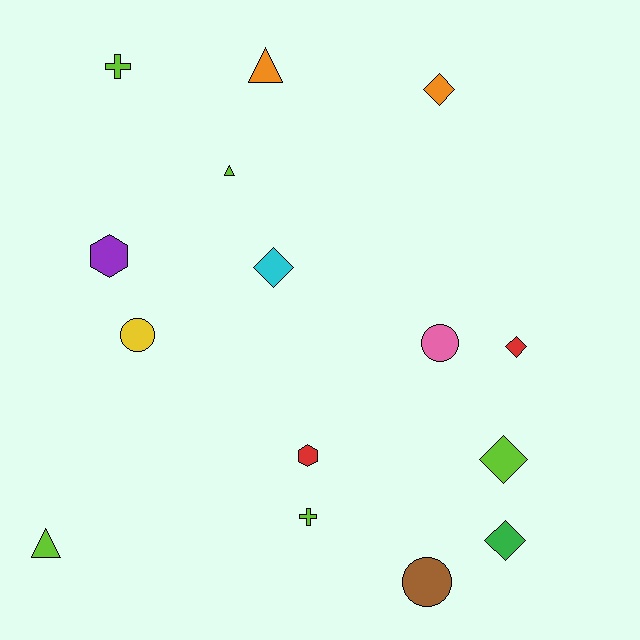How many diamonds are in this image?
There are 5 diamonds.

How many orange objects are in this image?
There are 2 orange objects.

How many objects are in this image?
There are 15 objects.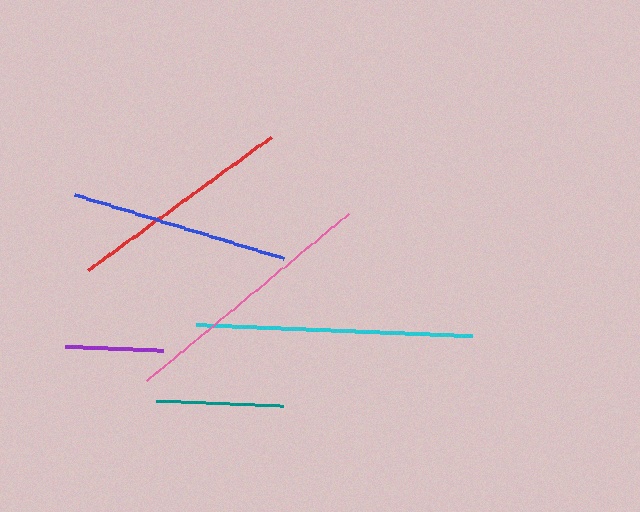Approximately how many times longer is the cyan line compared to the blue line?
The cyan line is approximately 1.3 times the length of the blue line.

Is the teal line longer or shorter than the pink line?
The pink line is longer than the teal line.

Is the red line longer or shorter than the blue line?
The red line is longer than the blue line.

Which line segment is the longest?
The cyan line is the longest at approximately 275 pixels.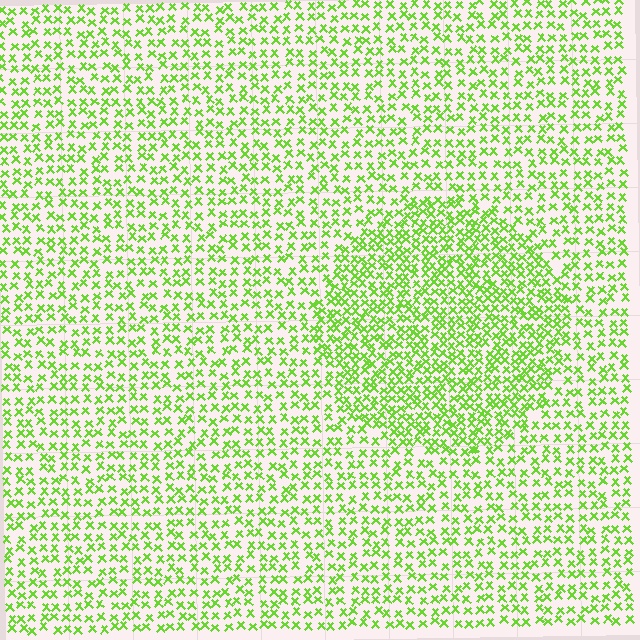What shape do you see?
I see a circle.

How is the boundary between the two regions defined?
The boundary is defined by a change in element density (approximately 1.7x ratio). All elements are the same color, size, and shape.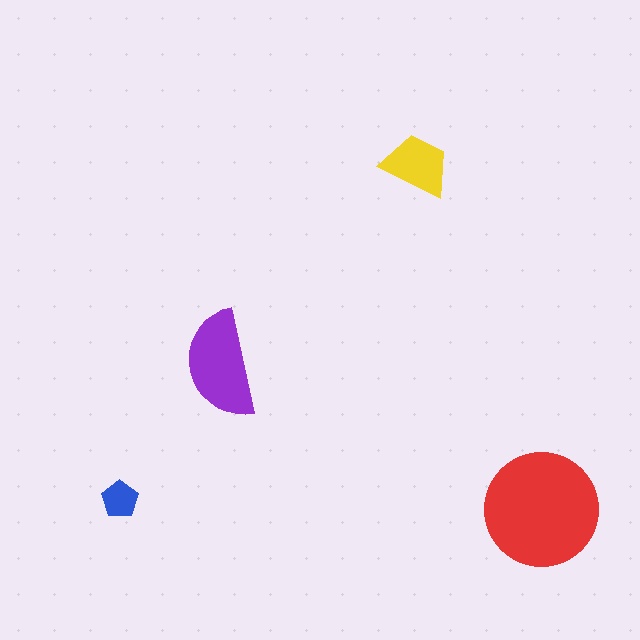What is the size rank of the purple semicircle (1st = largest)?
2nd.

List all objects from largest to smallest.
The red circle, the purple semicircle, the yellow trapezoid, the blue pentagon.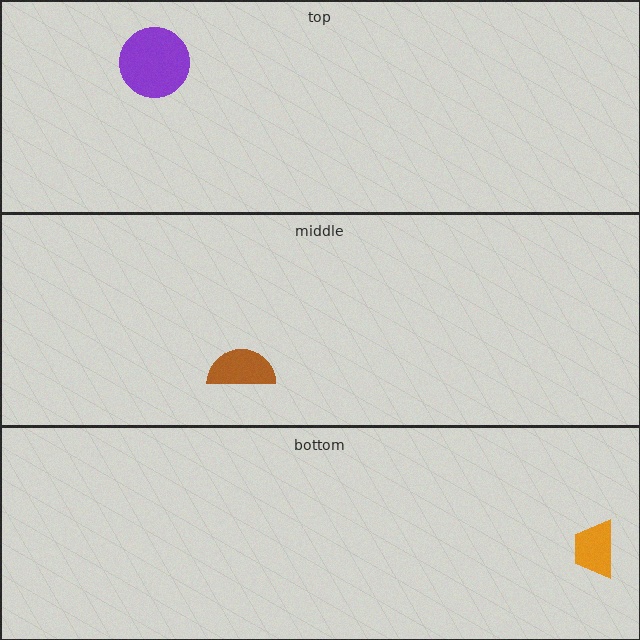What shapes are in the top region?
The purple circle.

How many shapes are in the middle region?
1.